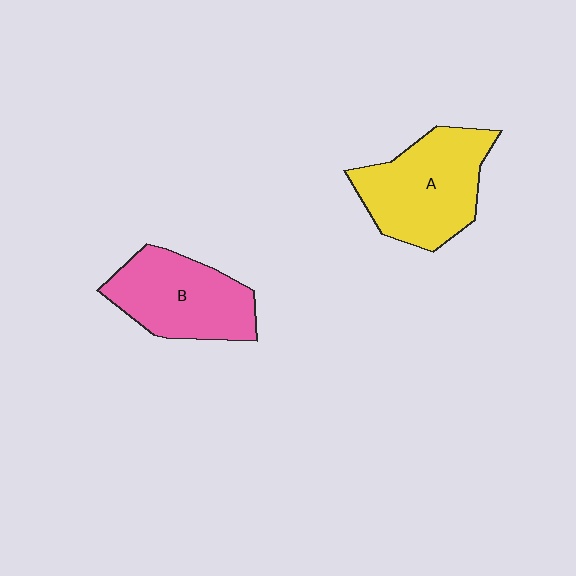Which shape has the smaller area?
Shape B (pink).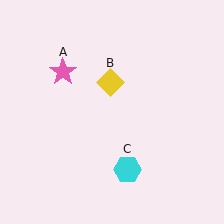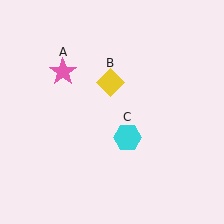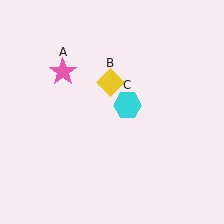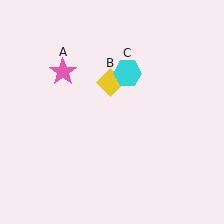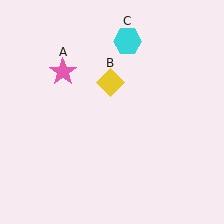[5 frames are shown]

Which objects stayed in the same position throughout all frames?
Pink star (object A) and yellow diamond (object B) remained stationary.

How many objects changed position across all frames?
1 object changed position: cyan hexagon (object C).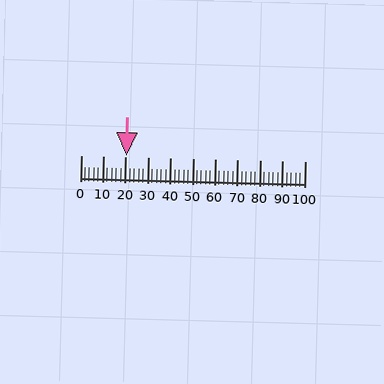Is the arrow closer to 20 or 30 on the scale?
The arrow is closer to 20.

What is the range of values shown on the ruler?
The ruler shows values from 0 to 100.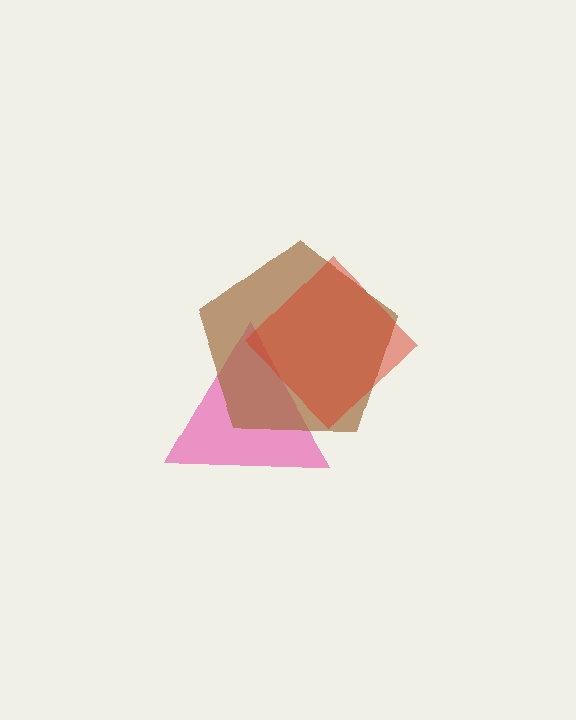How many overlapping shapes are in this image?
There are 3 overlapping shapes in the image.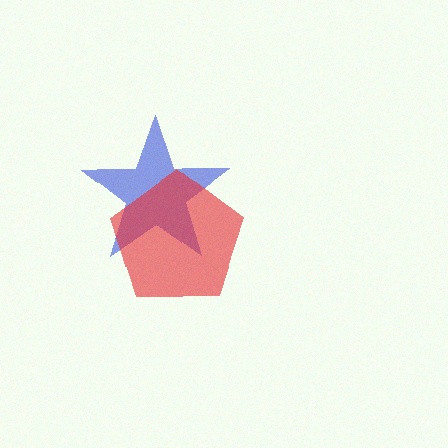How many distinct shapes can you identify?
There are 2 distinct shapes: a blue star, a red pentagon.